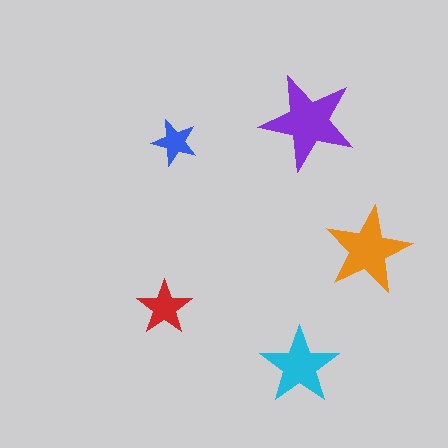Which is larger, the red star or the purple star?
The purple one.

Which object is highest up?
The purple star is topmost.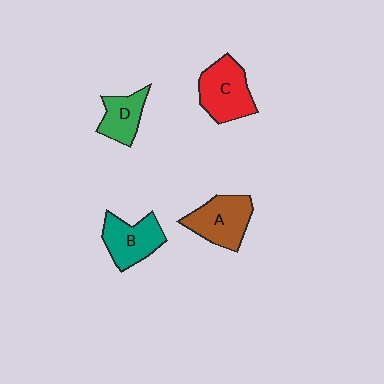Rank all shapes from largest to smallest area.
From largest to smallest: C (red), A (brown), B (teal), D (green).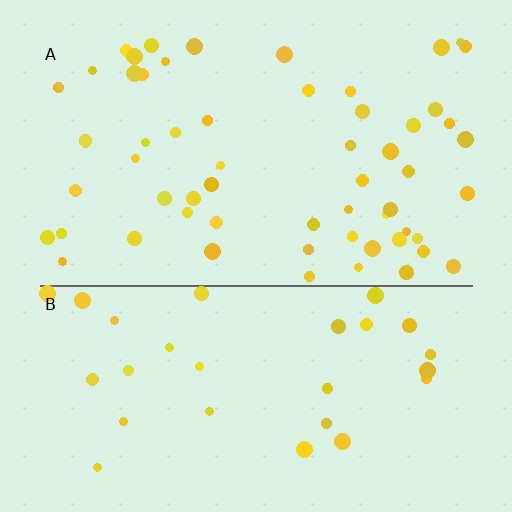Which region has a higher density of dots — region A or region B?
A (the top).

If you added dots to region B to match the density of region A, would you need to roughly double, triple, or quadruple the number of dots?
Approximately double.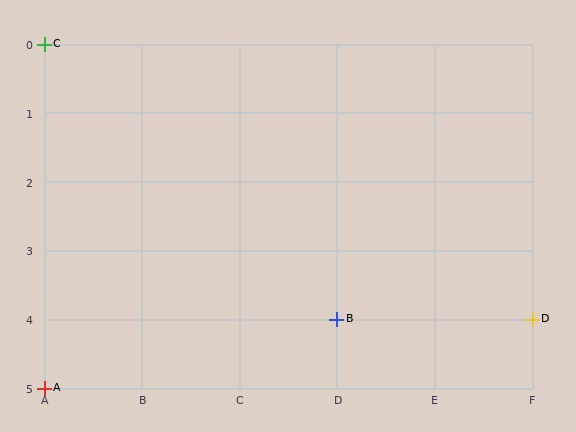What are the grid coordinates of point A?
Point A is at grid coordinates (A, 5).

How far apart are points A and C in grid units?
Points A and C are 5 rows apart.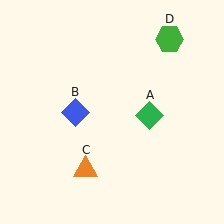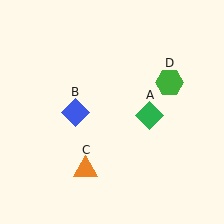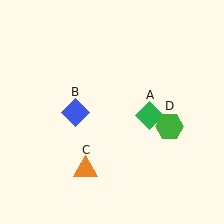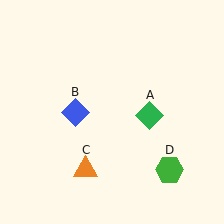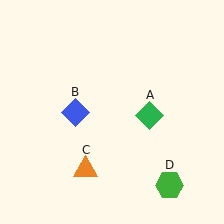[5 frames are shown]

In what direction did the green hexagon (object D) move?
The green hexagon (object D) moved down.